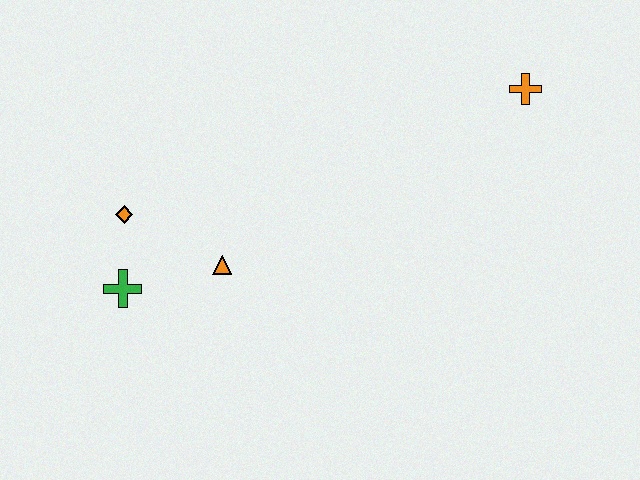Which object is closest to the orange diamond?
The green cross is closest to the orange diamond.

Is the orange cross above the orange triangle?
Yes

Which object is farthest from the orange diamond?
The orange cross is farthest from the orange diamond.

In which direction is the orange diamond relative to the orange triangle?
The orange diamond is to the left of the orange triangle.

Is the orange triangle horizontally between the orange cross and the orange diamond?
Yes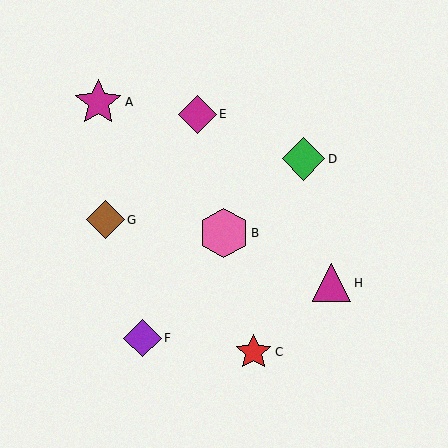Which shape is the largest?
The pink hexagon (labeled B) is the largest.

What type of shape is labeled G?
Shape G is a brown diamond.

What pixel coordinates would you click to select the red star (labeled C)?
Click at (254, 352) to select the red star C.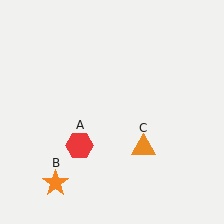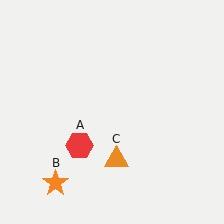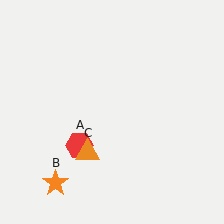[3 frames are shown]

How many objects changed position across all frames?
1 object changed position: orange triangle (object C).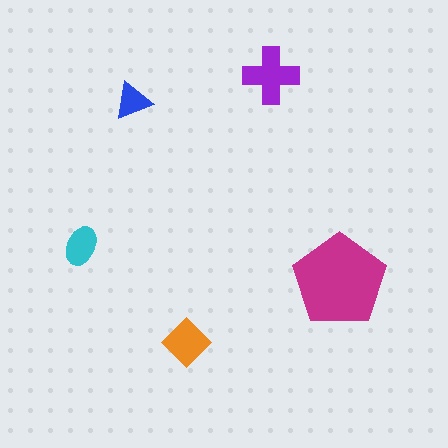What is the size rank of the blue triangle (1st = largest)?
5th.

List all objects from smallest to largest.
The blue triangle, the cyan ellipse, the orange diamond, the purple cross, the magenta pentagon.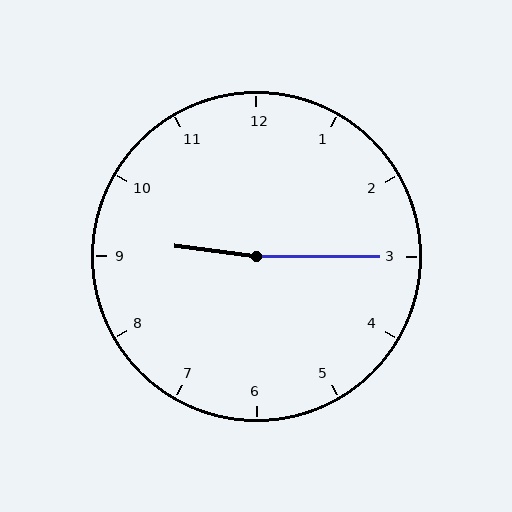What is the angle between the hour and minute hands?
Approximately 172 degrees.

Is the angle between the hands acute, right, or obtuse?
It is obtuse.